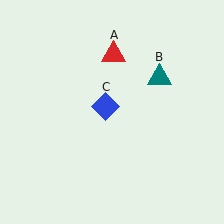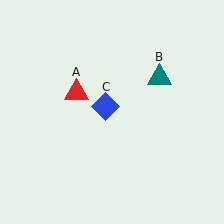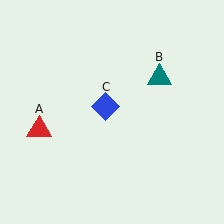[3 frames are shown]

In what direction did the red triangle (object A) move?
The red triangle (object A) moved down and to the left.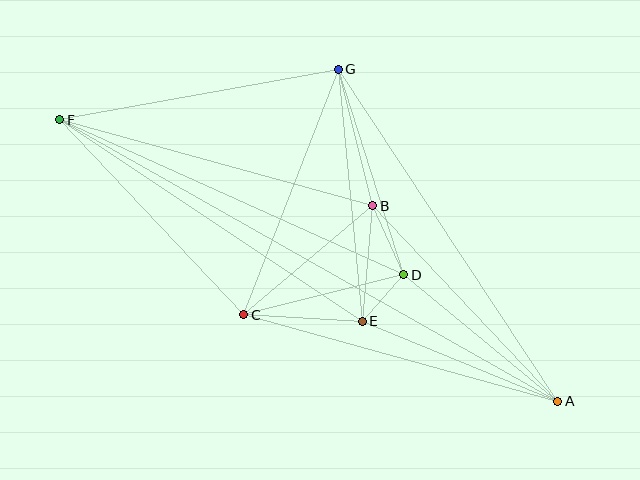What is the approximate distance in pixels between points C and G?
The distance between C and G is approximately 263 pixels.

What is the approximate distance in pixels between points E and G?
The distance between E and G is approximately 253 pixels.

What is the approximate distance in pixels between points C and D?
The distance between C and D is approximately 165 pixels.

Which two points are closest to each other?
Points D and E are closest to each other.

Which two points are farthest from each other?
Points A and F are farthest from each other.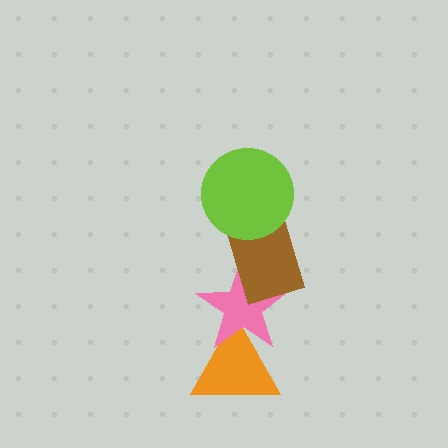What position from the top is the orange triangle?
The orange triangle is 4th from the top.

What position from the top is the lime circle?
The lime circle is 1st from the top.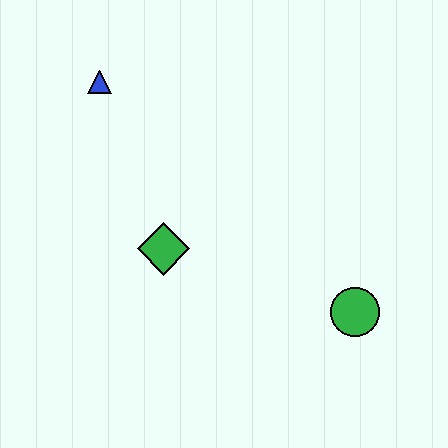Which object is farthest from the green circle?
The blue triangle is farthest from the green circle.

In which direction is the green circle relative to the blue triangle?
The green circle is to the right of the blue triangle.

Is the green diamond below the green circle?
No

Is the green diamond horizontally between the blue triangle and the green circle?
Yes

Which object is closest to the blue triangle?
The green diamond is closest to the blue triangle.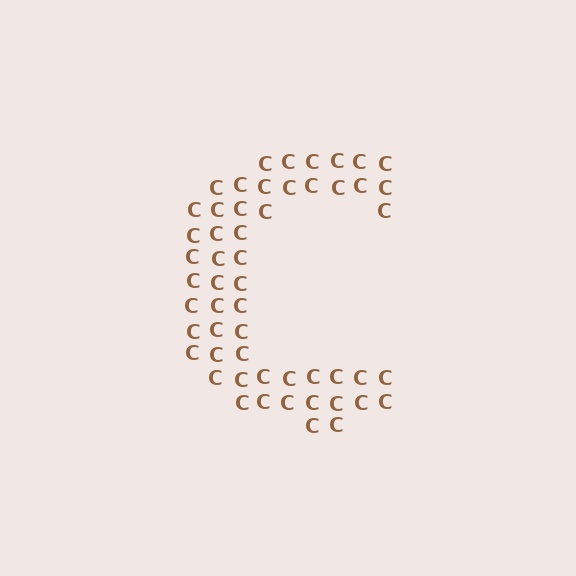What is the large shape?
The large shape is the letter C.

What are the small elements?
The small elements are letter C's.